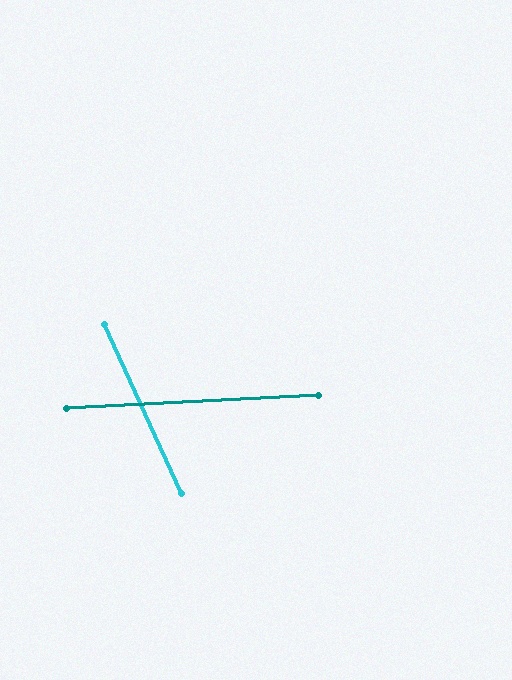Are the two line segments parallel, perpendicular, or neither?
Neither parallel nor perpendicular — they differ by about 69°.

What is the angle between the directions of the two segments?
Approximately 69 degrees.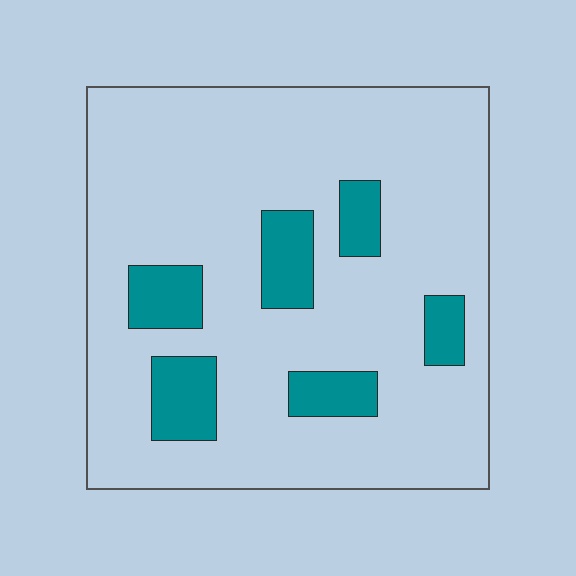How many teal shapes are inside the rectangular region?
6.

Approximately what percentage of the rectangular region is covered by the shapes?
Approximately 15%.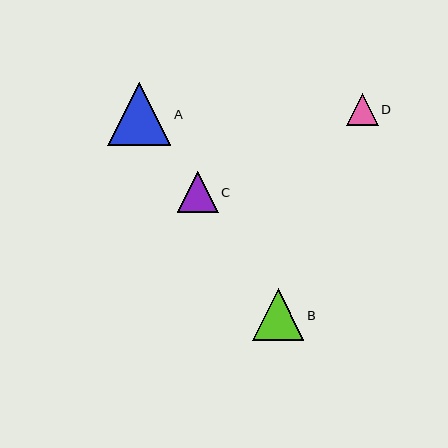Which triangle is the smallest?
Triangle D is the smallest with a size of approximately 31 pixels.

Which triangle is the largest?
Triangle A is the largest with a size of approximately 63 pixels.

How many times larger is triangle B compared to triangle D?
Triangle B is approximately 1.6 times the size of triangle D.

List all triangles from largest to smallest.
From largest to smallest: A, B, C, D.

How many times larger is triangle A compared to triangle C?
Triangle A is approximately 1.5 times the size of triangle C.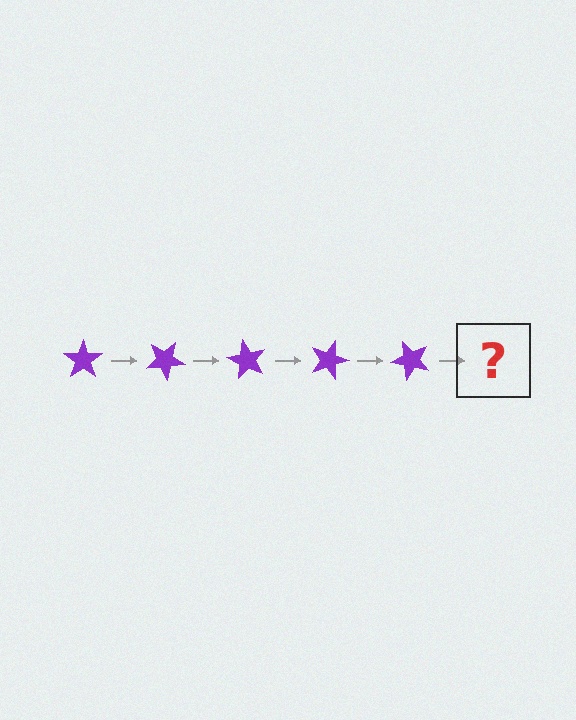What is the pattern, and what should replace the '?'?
The pattern is that the star rotates 30 degrees each step. The '?' should be a purple star rotated 150 degrees.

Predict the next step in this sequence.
The next step is a purple star rotated 150 degrees.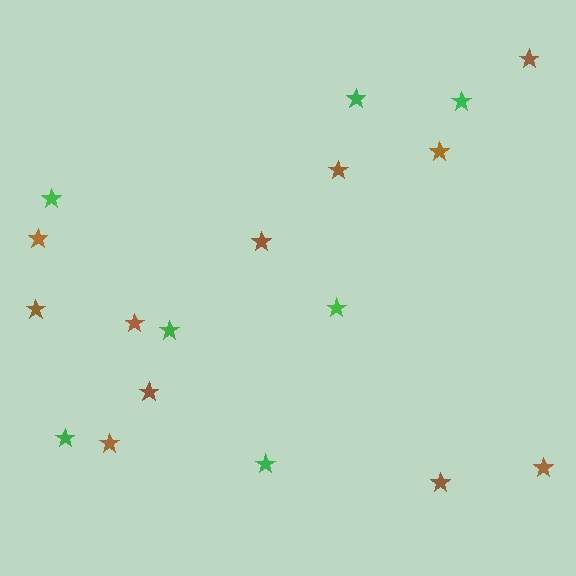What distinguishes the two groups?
There are 2 groups: one group of brown stars (11) and one group of green stars (7).